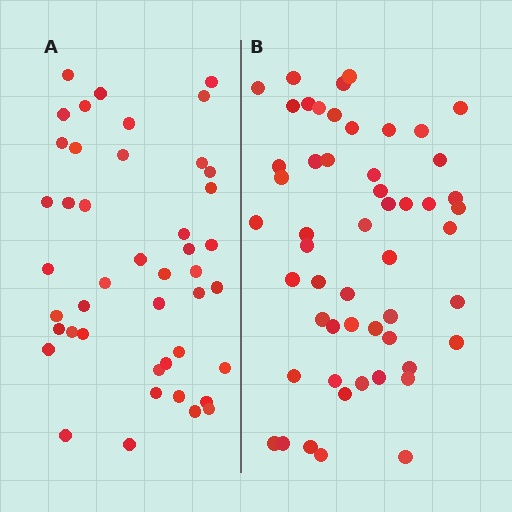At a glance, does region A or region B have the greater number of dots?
Region B (the right region) has more dots.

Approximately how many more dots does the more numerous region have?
Region B has roughly 8 or so more dots than region A.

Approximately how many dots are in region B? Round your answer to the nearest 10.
About 50 dots. (The exact count is 53, which rounds to 50.)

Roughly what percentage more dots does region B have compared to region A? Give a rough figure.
About 20% more.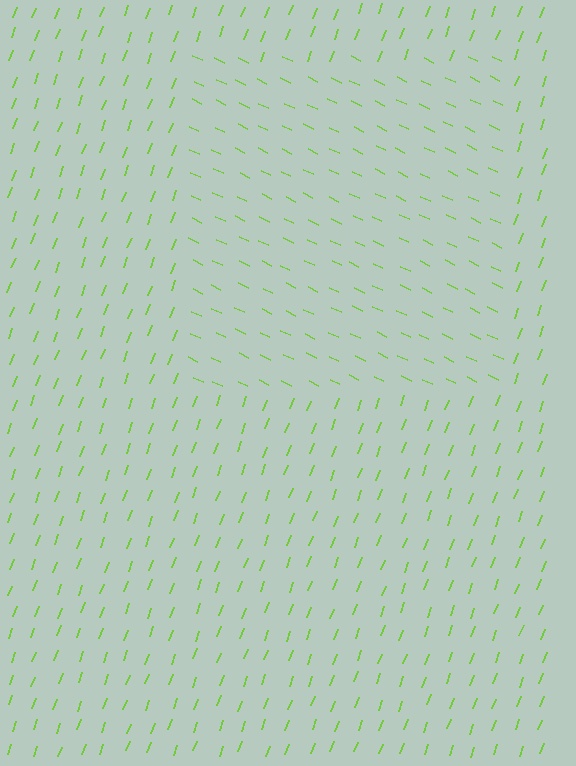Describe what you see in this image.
The image is filled with small lime line segments. A rectangle region in the image has lines oriented differently from the surrounding lines, creating a visible texture boundary.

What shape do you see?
I see a rectangle.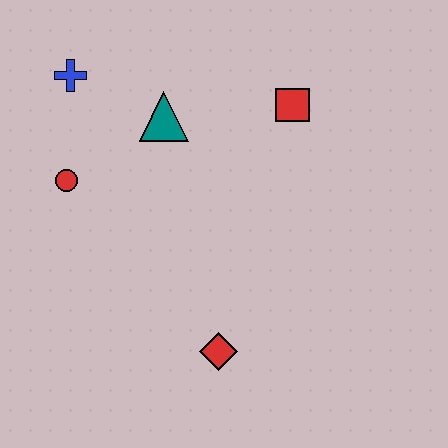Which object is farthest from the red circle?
The red square is farthest from the red circle.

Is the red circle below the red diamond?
No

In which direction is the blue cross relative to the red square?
The blue cross is to the left of the red square.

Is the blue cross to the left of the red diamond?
Yes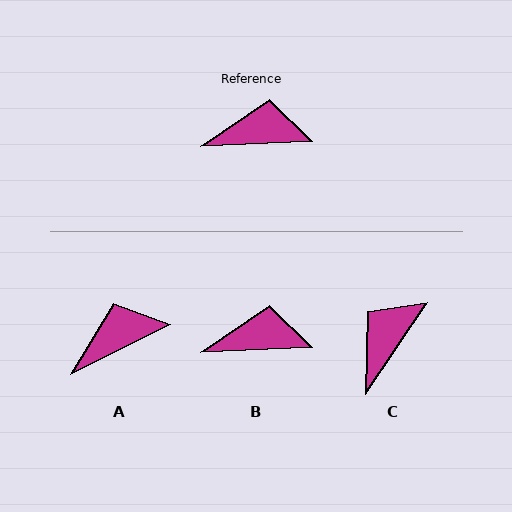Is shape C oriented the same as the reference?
No, it is off by about 54 degrees.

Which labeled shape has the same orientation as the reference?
B.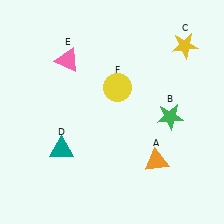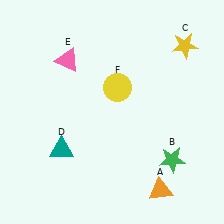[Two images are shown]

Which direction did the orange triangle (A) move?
The orange triangle (A) moved down.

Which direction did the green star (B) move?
The green star (B) moved down.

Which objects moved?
The objects that moved are: the orange triangle (A), the green star (B).